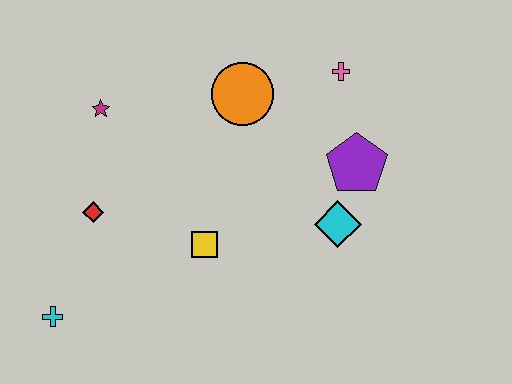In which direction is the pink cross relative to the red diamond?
The pink cross is to the right of the red diamond.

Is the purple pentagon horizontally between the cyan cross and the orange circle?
No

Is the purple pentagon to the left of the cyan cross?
No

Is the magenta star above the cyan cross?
Yes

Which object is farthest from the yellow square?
The pink cross is farthest from the yellow square.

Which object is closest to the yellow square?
The red diamond is closest to the yellow square.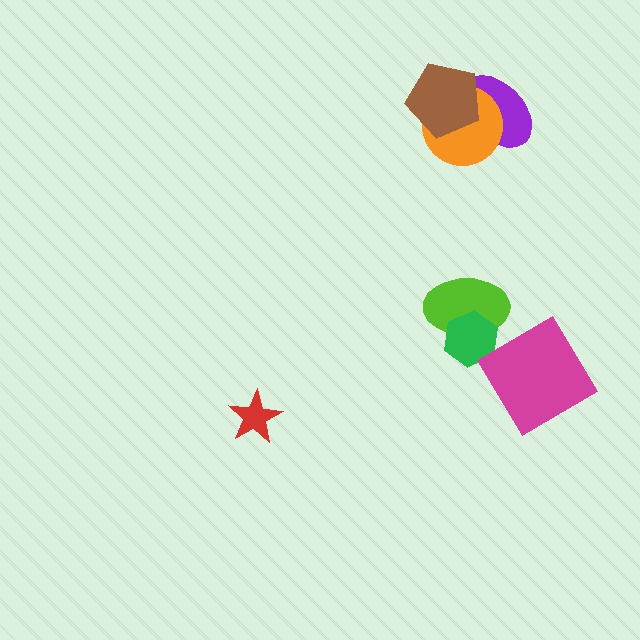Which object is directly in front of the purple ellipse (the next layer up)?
The orange circle is directly in front of the purple ellipse.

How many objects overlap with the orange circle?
2 objects overlap with the orange circle.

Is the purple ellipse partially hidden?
Yes, it is partially covered by another shape.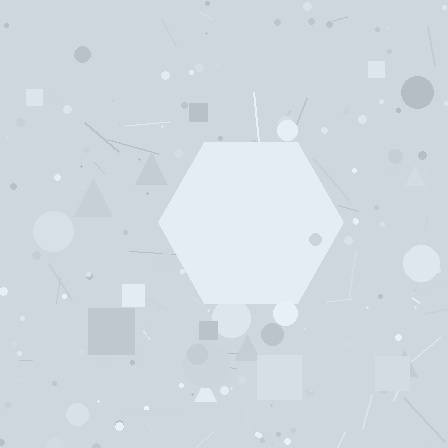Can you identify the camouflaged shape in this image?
The camouflaged shape is a hexagon.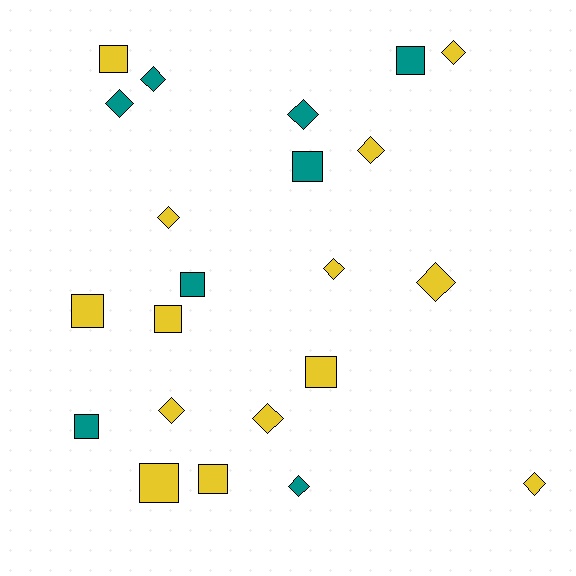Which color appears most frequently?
Yellow, with 14 objects.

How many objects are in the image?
There are 22 objects.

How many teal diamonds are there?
There are 4 teal diamonds.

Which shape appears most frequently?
Diamond, with 12 objects.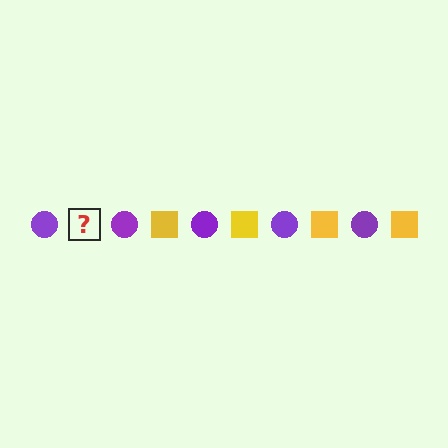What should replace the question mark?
The question mark should be replaced with a yellow square.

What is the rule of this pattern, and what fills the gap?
The rule is that the pattern alternates between purple circle and yellow square. The gap should be filled with a yellow square.